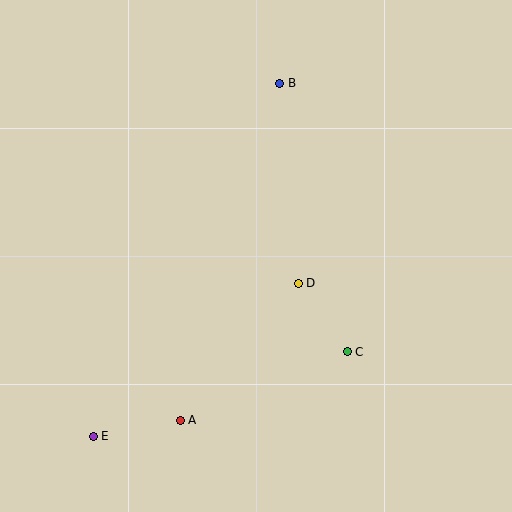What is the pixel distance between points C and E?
The distance between C and E is 268 pixels.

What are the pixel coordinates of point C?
Point C is at (347, 352).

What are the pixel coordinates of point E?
Point E is at (93, 436).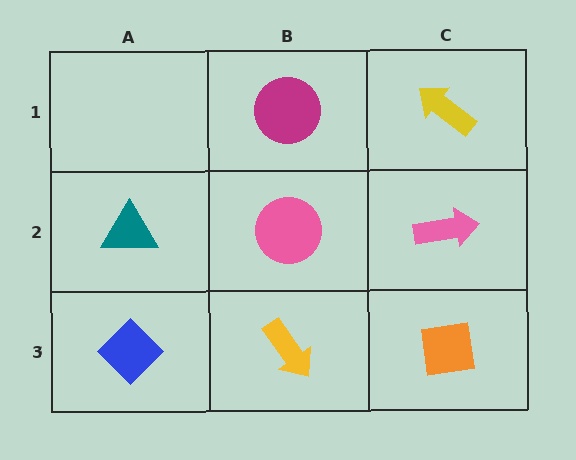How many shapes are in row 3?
3 shapes.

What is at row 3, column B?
A yellow arrow.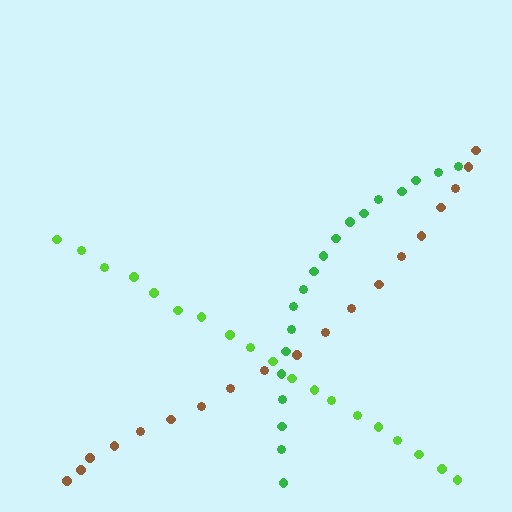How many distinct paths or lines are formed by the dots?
There are 3 distinct paths.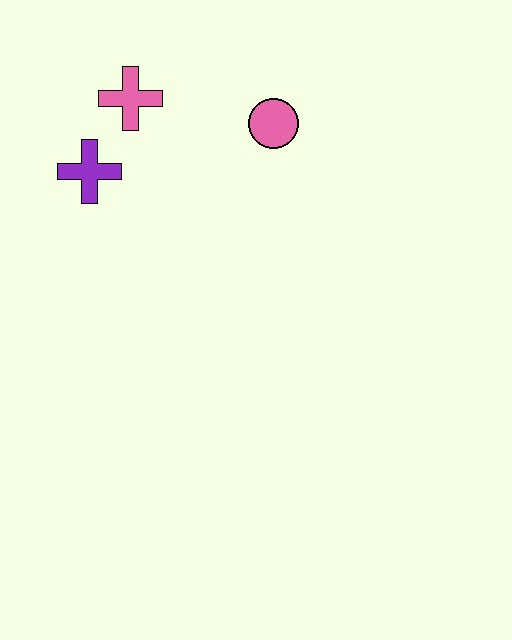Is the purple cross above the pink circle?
No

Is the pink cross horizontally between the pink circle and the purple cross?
Yes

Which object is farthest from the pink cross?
The pink circle is farthest from the pink cross.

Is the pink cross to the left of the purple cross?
No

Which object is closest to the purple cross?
The pink cross is closest to the purple cross.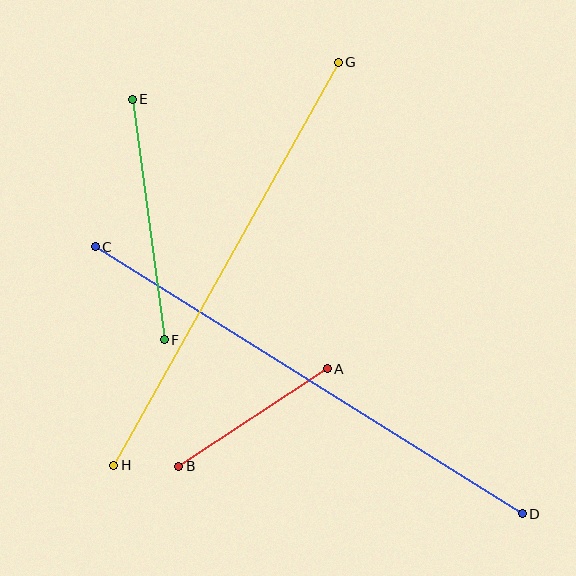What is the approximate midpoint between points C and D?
The midpoint is at approximately (309, 380) pixels.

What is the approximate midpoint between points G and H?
The midpoint is at approximately (226, 264) pixels.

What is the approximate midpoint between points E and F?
The midpoint is at approximately (148, 219) pixels.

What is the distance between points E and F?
The distance is approximately 243 pixels.